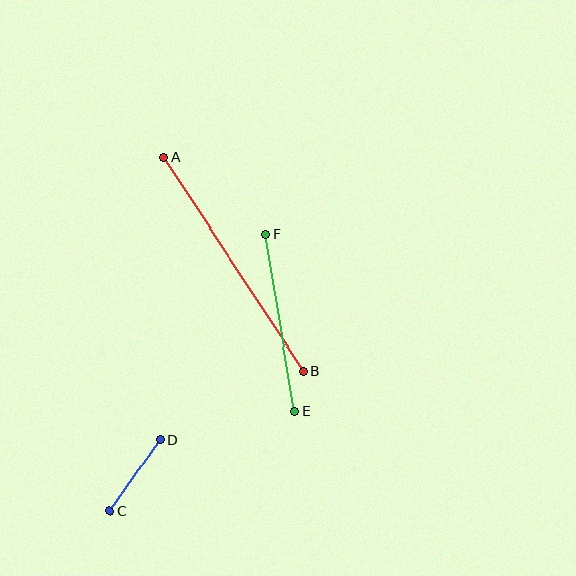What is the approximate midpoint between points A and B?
The midpoint is at approximately (234, 264) pixels.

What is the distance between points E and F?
The distance is approximately 179 pixels.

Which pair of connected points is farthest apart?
Points A and B are farthest apart.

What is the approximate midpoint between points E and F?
The midpoint is at approximately (280, 323) pixels.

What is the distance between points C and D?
The distance is approximately 87 pixels.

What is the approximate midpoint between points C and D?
The midpoint is at approximately (135, 475) pixels.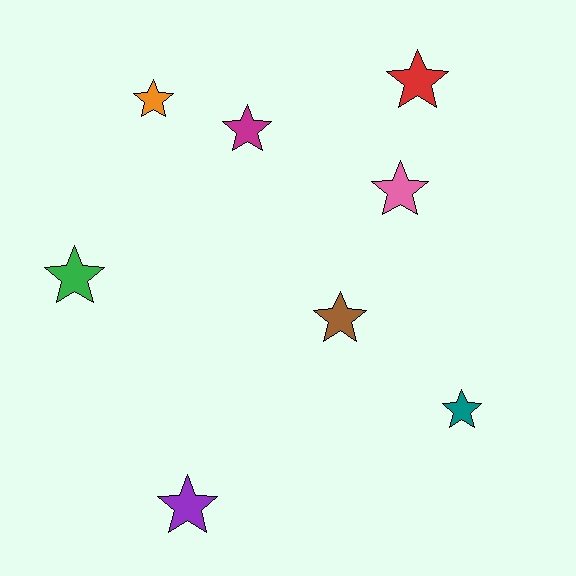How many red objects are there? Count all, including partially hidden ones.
There is 1 red object.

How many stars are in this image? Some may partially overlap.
There are 8 stars.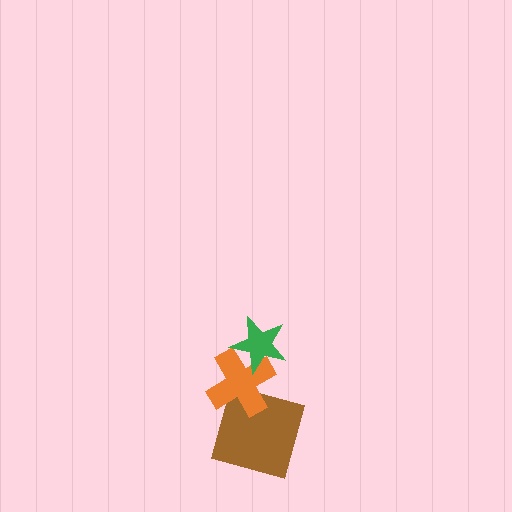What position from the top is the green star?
The green star is 1st from the top.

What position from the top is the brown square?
The brown square is 3rd from the top.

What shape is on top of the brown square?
The orange cross is on top of the brown square.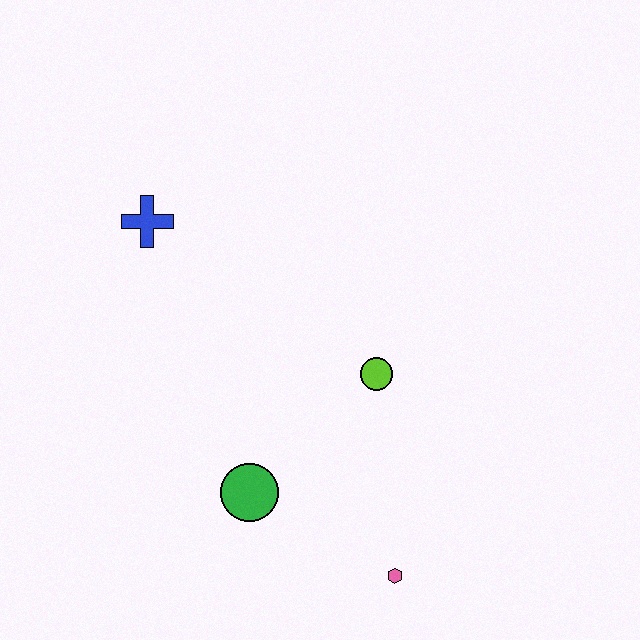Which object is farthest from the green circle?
The blue cross is farthest from the green circle.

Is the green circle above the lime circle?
No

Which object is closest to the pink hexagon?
The green circle is closest to the pink hexagon.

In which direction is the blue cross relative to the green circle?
The blue cross is above the green circle.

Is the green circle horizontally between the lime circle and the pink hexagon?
No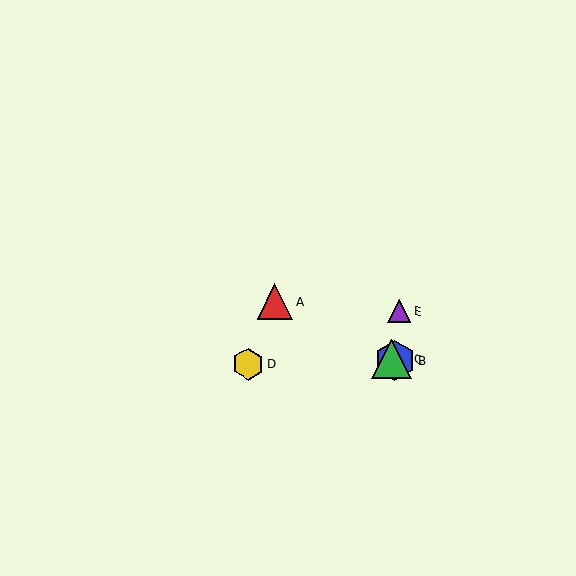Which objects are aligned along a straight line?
Objects A, B, C are aligned along a straight line.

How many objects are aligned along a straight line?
3 objects (A, B, C) are aligned along a straight line.